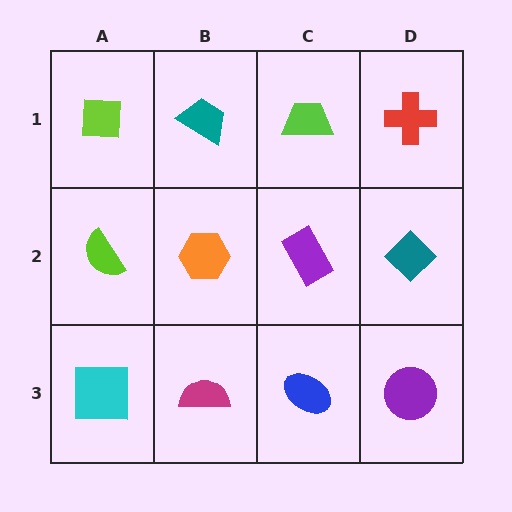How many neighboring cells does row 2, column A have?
3.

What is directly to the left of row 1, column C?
A teal trapezoid.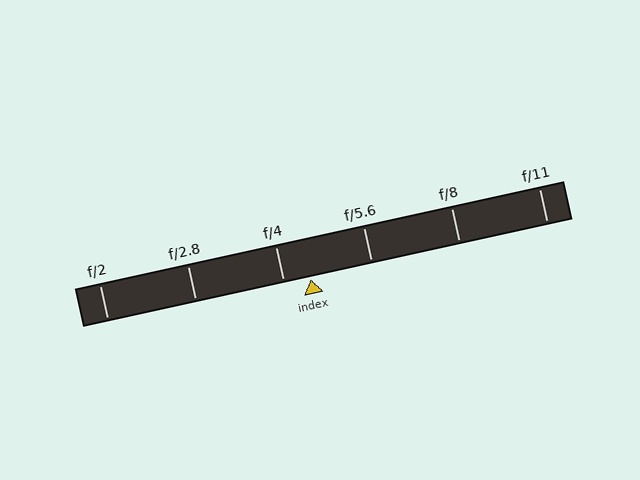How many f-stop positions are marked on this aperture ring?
There are 6 f-stop positions marked.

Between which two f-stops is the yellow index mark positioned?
The index mark is between f/4 and f/5.6.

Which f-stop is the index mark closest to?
The index mark is closest to f/4.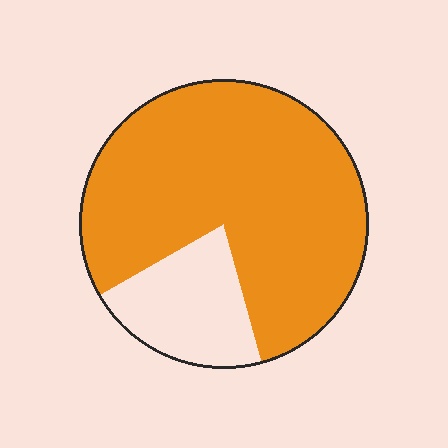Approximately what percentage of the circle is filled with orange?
Approximately 80%.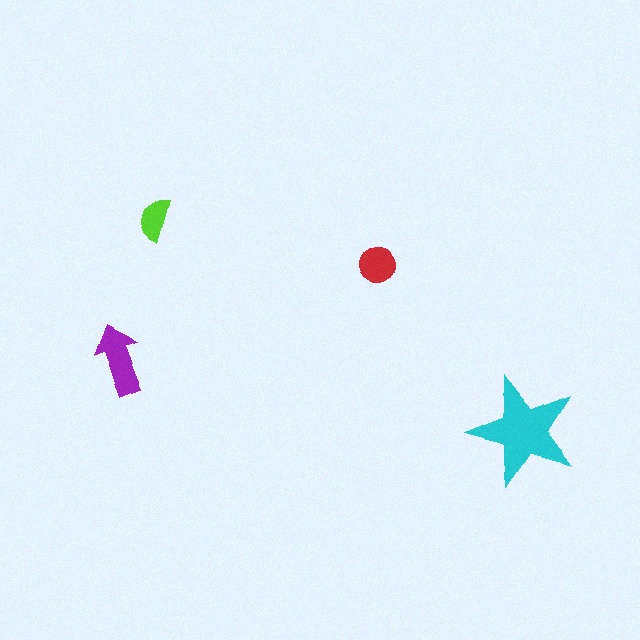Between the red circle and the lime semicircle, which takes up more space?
The red circle.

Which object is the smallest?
The lime semicircle.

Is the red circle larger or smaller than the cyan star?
Smaller.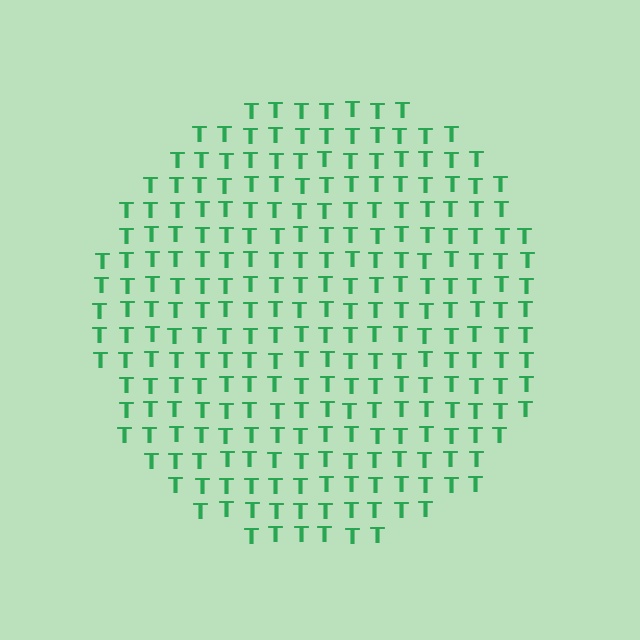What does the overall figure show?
The overall figure shows a circle.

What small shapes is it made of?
It is made of small letter T's.